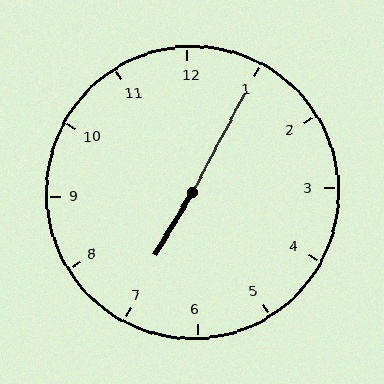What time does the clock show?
7:05.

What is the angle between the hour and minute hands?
Approximately 178 degrees.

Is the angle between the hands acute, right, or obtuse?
It is obtuse.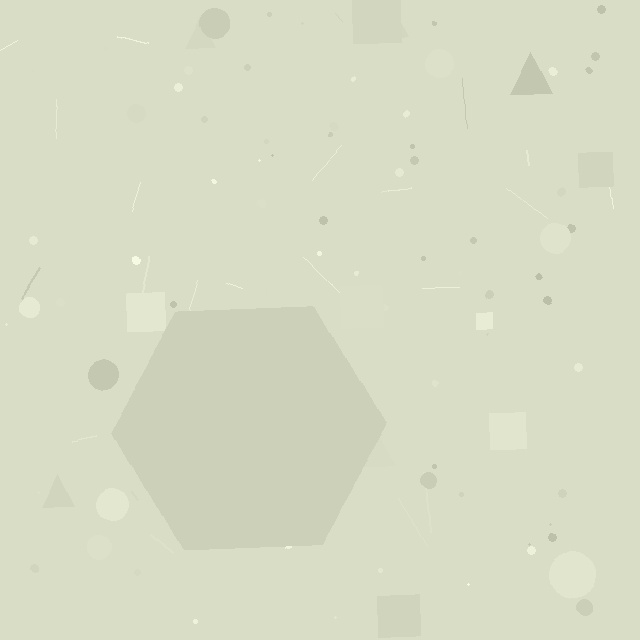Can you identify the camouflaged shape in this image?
The camouflaged shape is a hexagon.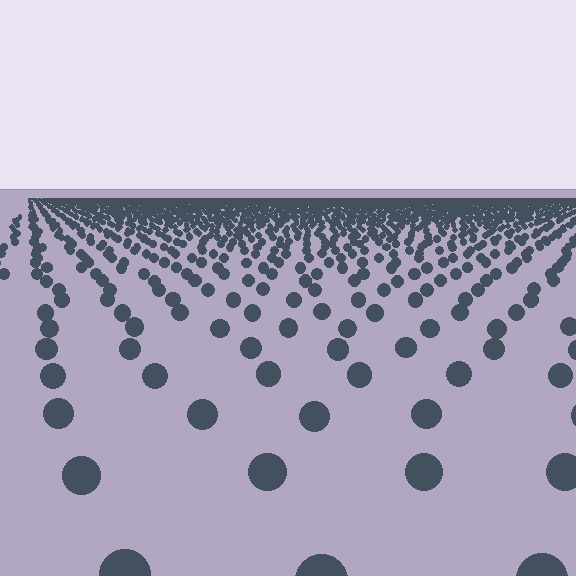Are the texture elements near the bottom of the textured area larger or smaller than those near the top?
Larger. Near the bottom, elements are closer to the viewer and appear at a bigger on-screen size.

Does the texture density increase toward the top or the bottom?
Density increases toward the top.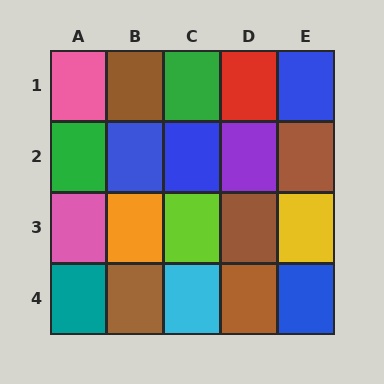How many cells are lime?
1 cell is lime.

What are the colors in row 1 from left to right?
Pink, brown, green, red, blue.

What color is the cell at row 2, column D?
Purple.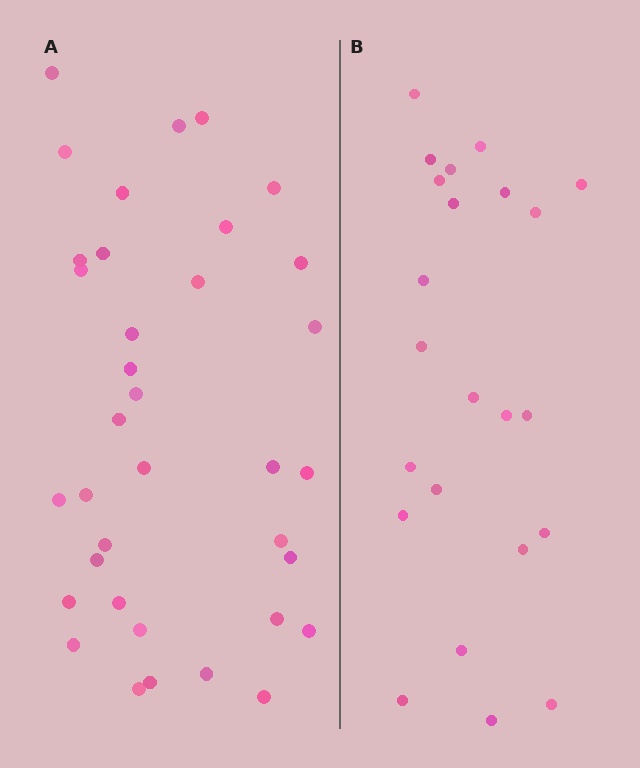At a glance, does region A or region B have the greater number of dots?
Region A (the left region) has more dots.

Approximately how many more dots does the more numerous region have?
Region A has approximately 15 more dots than region B.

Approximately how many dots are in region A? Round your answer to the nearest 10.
About 40 dots. (The exact count is 36, which rounds to 40.)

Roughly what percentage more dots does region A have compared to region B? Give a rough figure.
About 55% more.